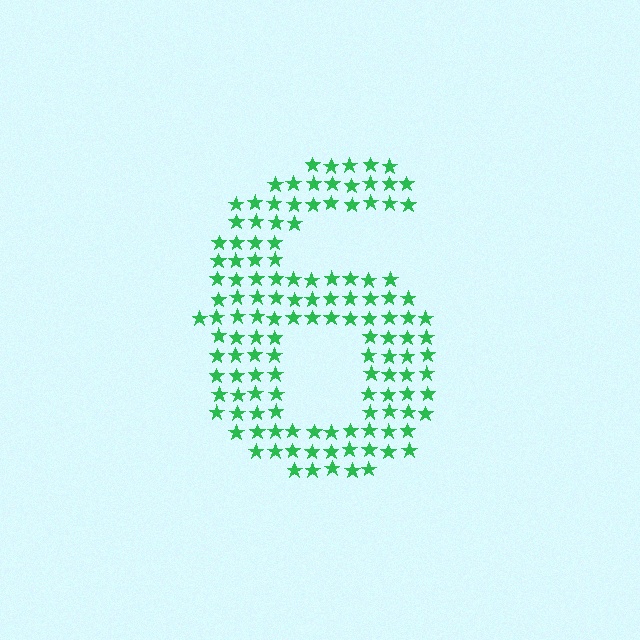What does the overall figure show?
The overall figure shows the digit 6.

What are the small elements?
The small elements are stars.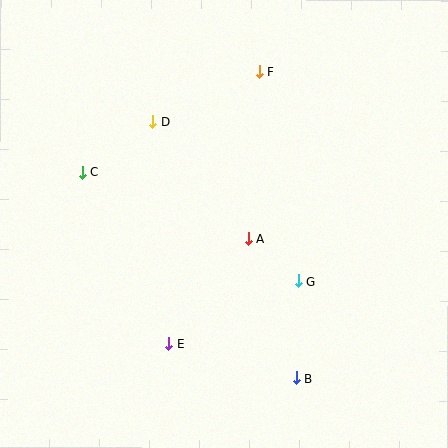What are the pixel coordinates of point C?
Point C is at (82, 173).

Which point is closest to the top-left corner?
Point C is closest to the top-left corner.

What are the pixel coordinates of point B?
Point B is at (296, 378).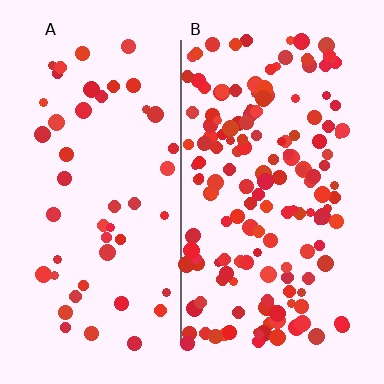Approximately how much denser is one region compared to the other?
Approximately 3.3× — region B over region A.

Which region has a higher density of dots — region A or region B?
B (the right).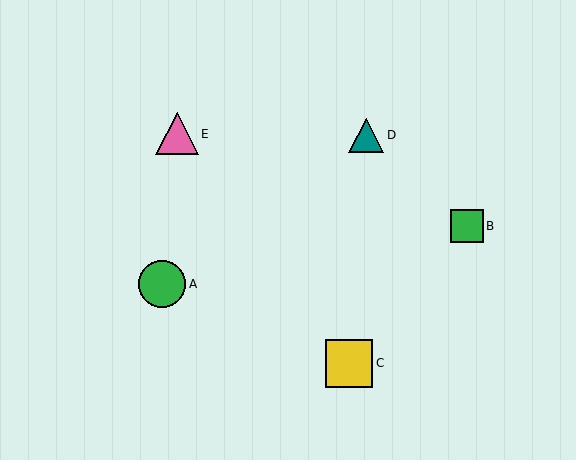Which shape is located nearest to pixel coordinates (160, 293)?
The green circle (labeled A) at (162, 284) is nearest to that location.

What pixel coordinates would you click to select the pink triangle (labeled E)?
Click at (177, 134) to select the pink triangle E.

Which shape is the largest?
The yellow square (labeled C) is the largest.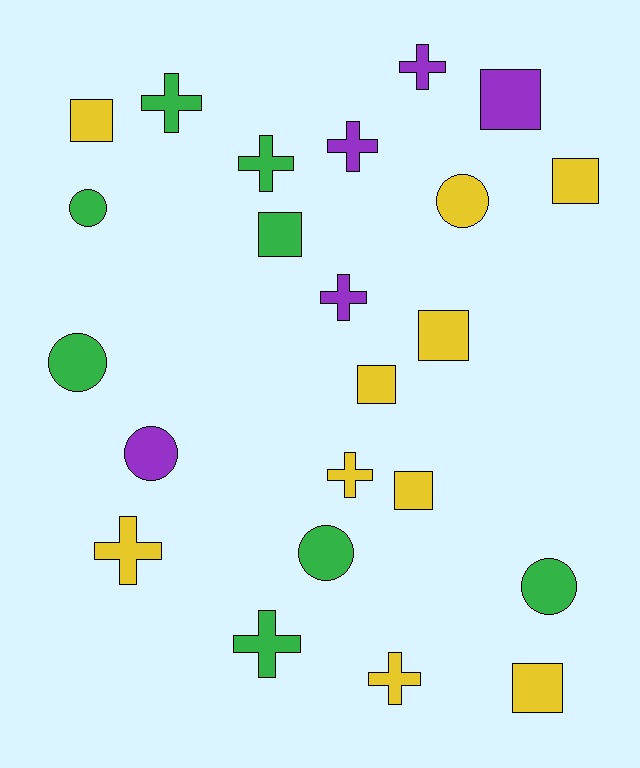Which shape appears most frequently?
Cross, with 9 objects.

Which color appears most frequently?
Yellow, with 10 objects.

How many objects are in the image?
There are 23 objects.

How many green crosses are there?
There are 3 green crosses.